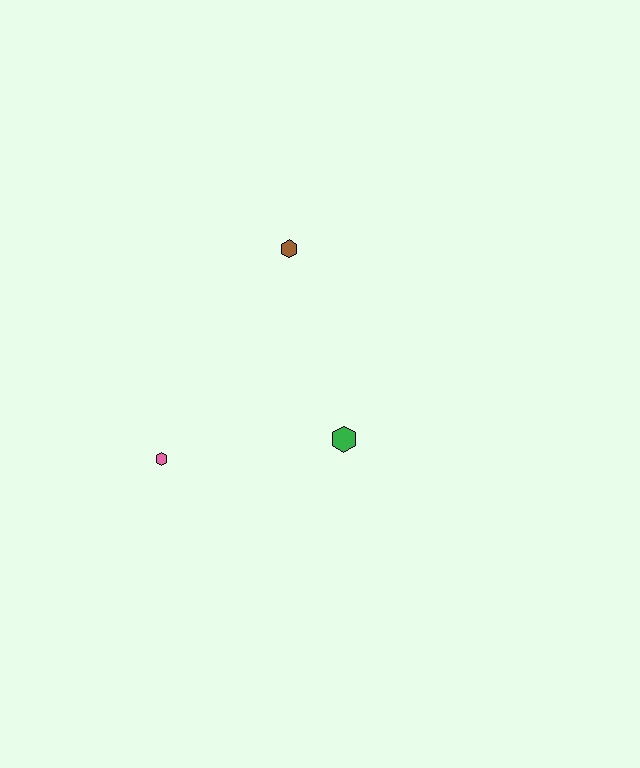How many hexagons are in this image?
There are 3 hexagons.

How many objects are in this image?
There are 3 objects.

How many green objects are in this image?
There is 1 green object.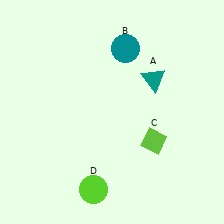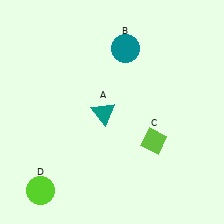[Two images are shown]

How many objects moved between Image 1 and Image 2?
2 objects moved between the two images.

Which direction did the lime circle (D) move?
The lime circle (D) moved left.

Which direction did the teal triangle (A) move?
The teal triangle (A) moved left.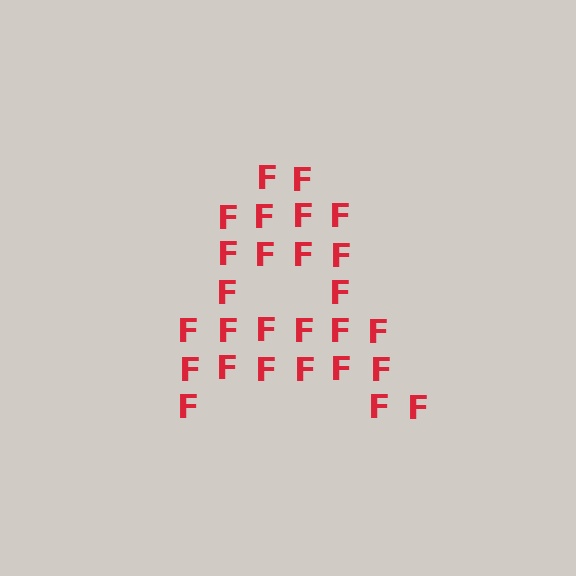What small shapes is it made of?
It is made of small letter F's.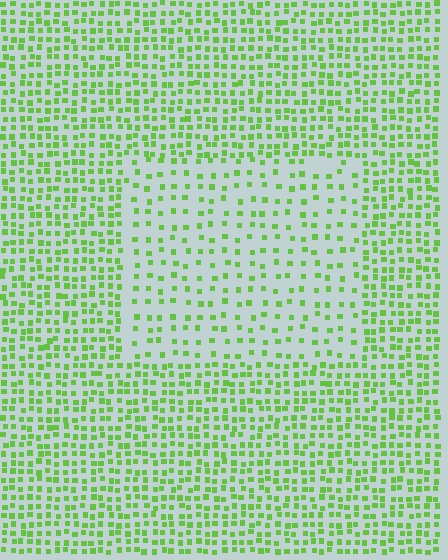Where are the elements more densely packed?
The elements are more densely packed outside the rectangle boundary.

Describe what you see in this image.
The image contains small lime elements arranged at two different densities. A rectangle-shaped region is visible where the elements are less densely packed than the surrounding area.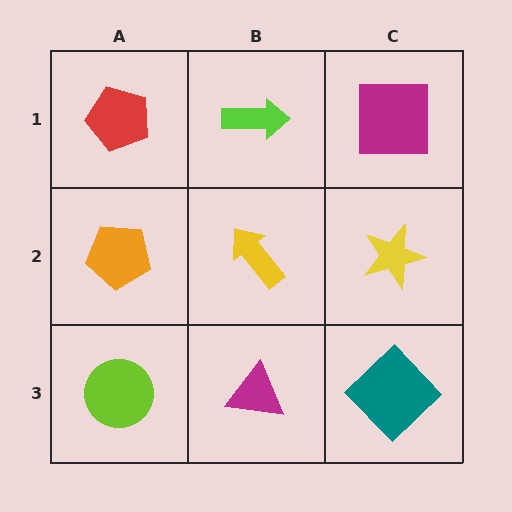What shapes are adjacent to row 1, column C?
A yellow star (row 2, column C), a lime arrow (row 1, column B).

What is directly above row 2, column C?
A magenta square.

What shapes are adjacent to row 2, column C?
A magenta square (row 1, column C), a teal diamond (row 3, column C), a yellow arrow (row 2, column B).